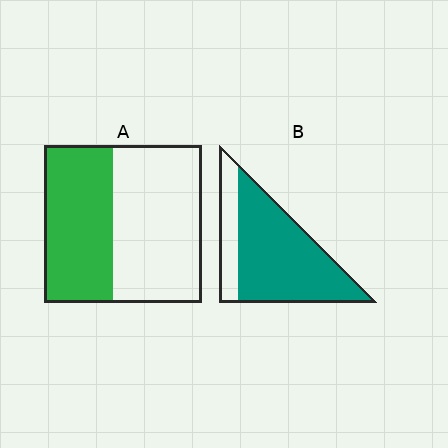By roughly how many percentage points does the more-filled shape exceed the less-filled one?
By roughly 35 percentage points (B over A).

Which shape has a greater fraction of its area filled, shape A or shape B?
Shape B.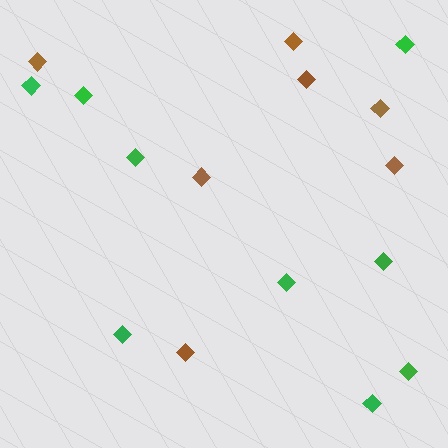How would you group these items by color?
There are 2 groups: one group of brown diamonds (7) and one group of green diamonds (9).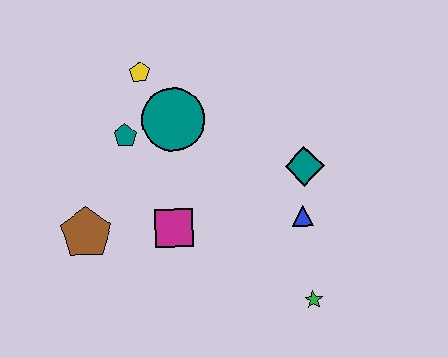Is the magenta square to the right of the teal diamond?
No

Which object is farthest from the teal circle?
The green star is farthest from the teal circle.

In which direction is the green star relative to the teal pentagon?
The green star is to the right of the teal pentagon.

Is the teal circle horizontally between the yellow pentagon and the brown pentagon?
No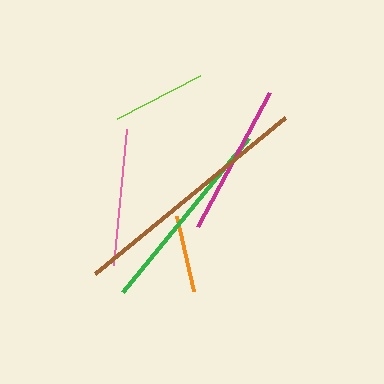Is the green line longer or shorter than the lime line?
The green line is longer than the lime line.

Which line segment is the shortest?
The orange line is the shortest at approximately 77 pixels.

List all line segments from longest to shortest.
From longest to shortest: brown, green, magenta, pink, lime, orange.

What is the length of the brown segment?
The brown segment is approximately 246 pixels long.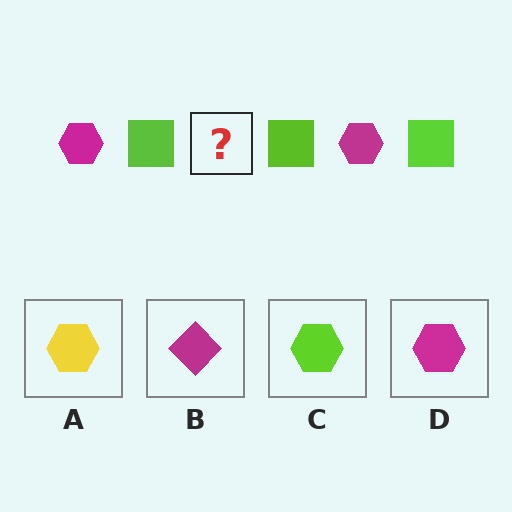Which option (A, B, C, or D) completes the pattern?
D.